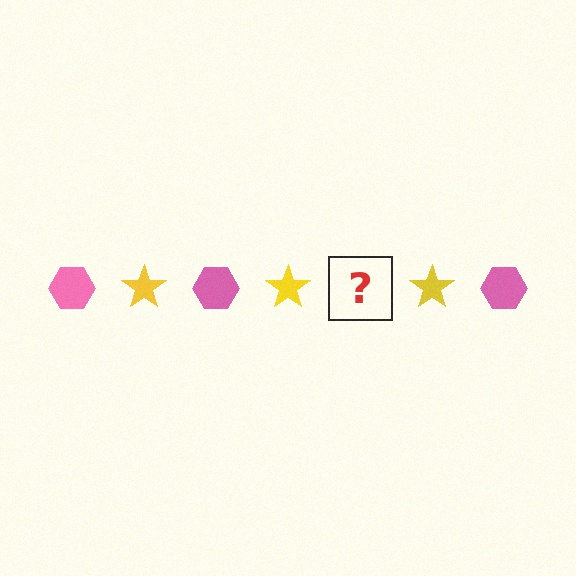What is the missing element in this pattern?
The missing element is a pink hexagon.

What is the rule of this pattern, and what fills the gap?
The rule is that the pattern alternates between pink hexagon and yellow star. The gap should be filled with a pink hexagon.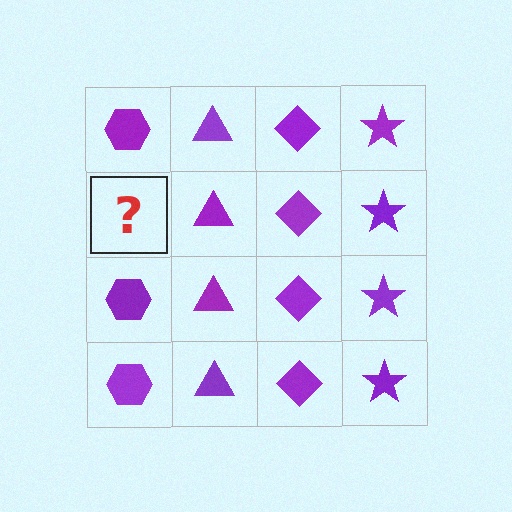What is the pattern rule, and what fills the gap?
The rule is that each column has a consistent shape. The gap should be filled with a purple hexagon.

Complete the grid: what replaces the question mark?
The question mark should be replaced with a purple hexagon.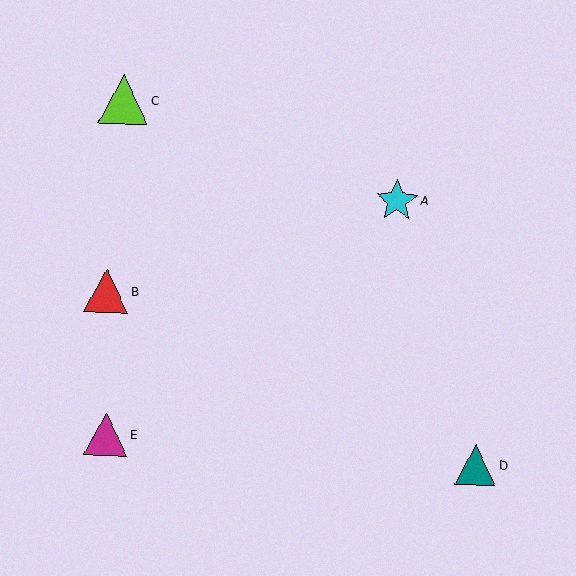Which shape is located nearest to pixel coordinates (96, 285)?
The red triangle (labeled B) at (106, 291) is nearest to that location.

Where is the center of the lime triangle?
The center of the lime triangle is at (123, 99).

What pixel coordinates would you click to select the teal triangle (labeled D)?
Click at (476, 465) to select the teal triangle D.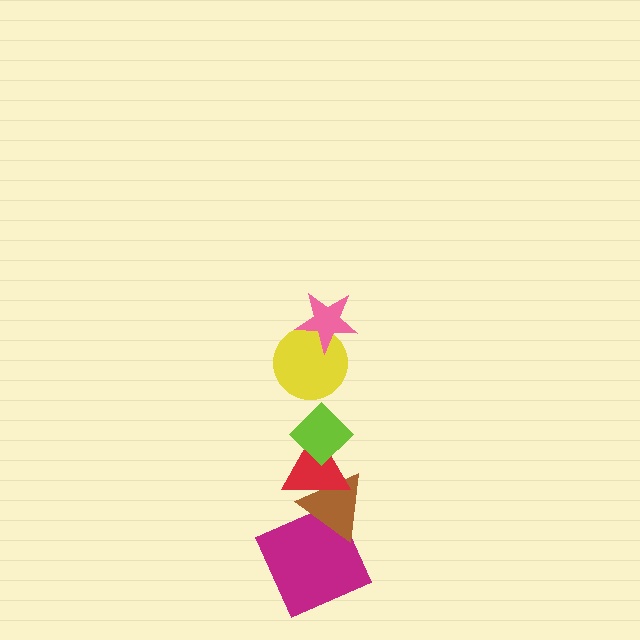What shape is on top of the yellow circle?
The pink star is on top of the yellow circle.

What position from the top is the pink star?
The pink star is 1st from the top.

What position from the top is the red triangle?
The red triangle is 4th from the top.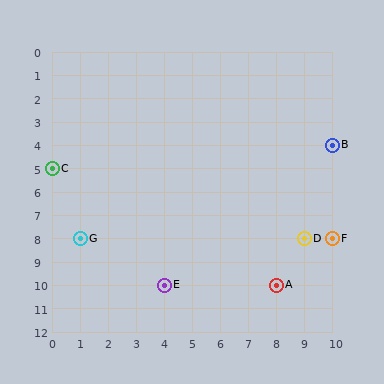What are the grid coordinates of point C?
Point C is at grid coordinates (0, 5).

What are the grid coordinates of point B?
Point B is at grid coordinates (10, 4).